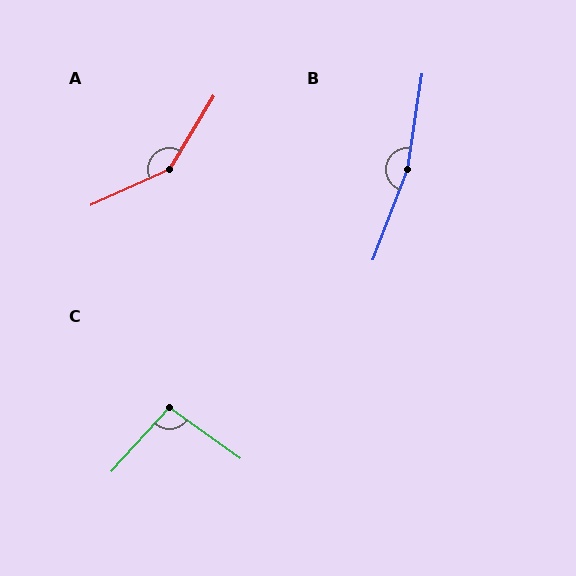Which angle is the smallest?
C, at approximately 97 degrees.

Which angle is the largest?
B, at approximately 167 degrees.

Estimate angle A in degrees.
Approximately 145 degrees.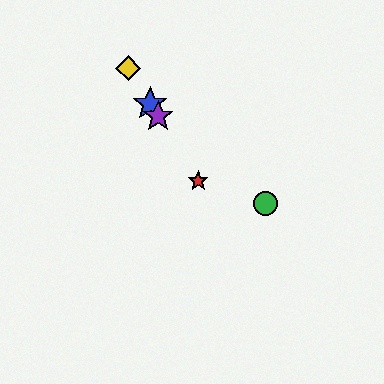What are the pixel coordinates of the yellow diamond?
The yellow diamond is at (128, 68).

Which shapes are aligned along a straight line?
The red star, the blue star, the yellow diamond, the purple star are aligned along a straight line.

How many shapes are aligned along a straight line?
4 shapes (the red star, the blue star, the yellow diamond, the purple star) are aligned along a straight line.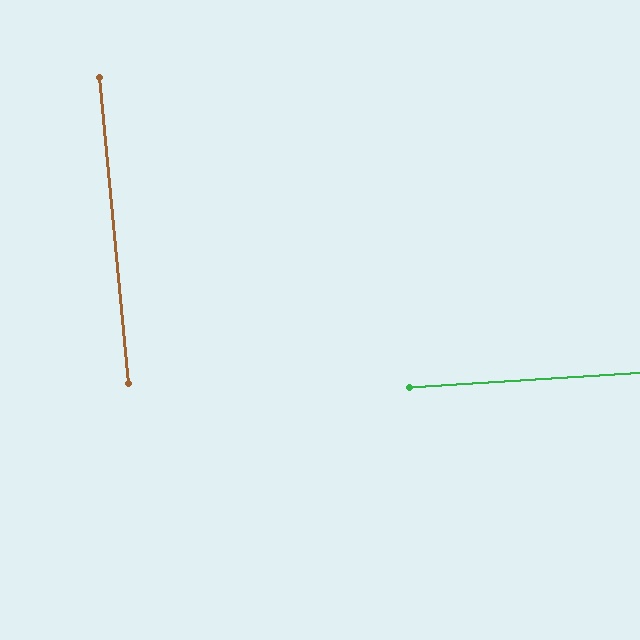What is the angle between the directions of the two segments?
Approximately 88 degrees.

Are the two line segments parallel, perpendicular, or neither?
Perpendicular — they meet at approximately 88°.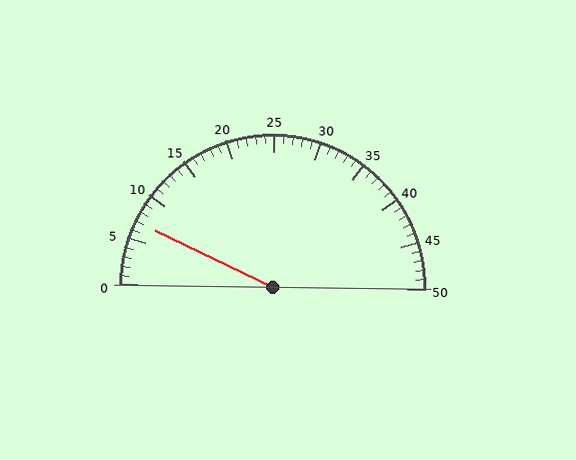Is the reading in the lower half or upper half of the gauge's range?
The reading is in the lower half of the range (0 to 50).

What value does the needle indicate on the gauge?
The needle indicates approximately 7.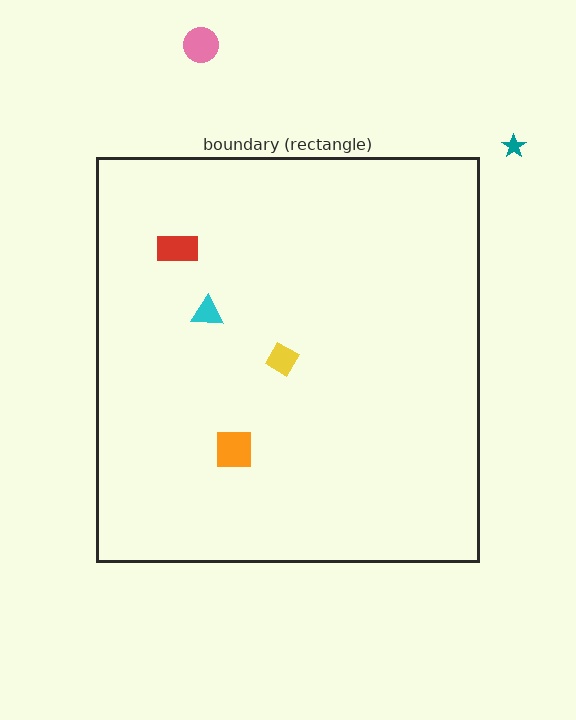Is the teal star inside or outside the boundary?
Outside.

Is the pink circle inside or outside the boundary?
Outside.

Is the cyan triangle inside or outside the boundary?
Inside.